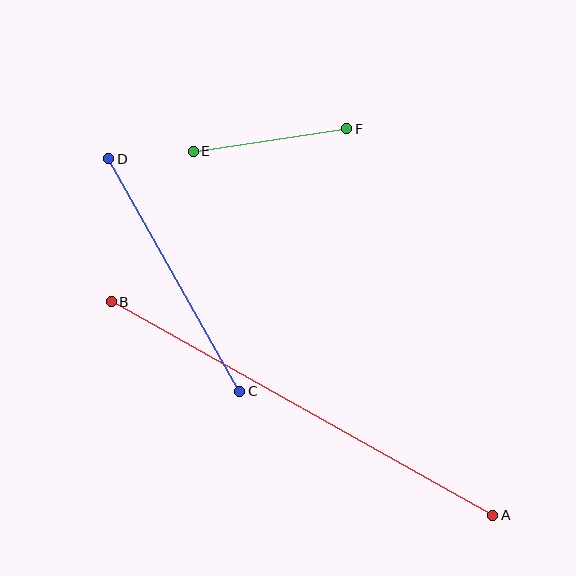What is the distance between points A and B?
The distance is approximately 438 pixels.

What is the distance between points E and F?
The distance is approximately 155 pixels.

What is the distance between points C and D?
The distance is approximately 267 pixels.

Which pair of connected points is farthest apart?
Points A and B are farthest apart.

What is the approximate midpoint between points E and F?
The midpoint is at approximately (270, 140) pixels.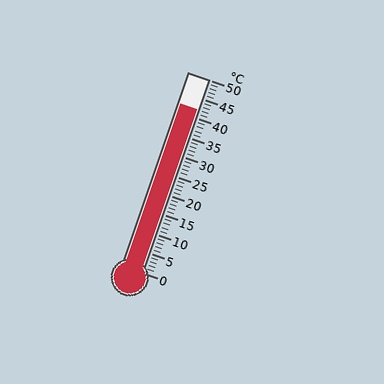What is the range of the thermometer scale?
The thermometer scale ranges from 0°C to 50°C.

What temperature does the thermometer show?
The thermometer shows approximately 42°C.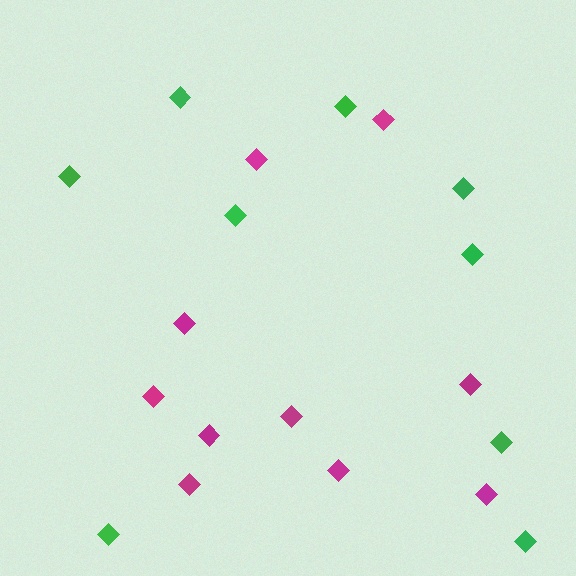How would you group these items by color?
There are 2 groups: one group of green diamonds (9) and one group of magenta diamonds (10).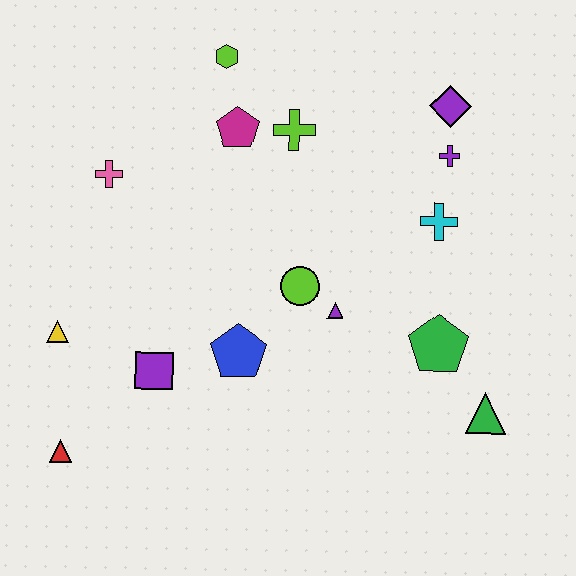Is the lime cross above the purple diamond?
No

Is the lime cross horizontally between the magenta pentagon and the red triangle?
No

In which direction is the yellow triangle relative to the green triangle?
The yellow triangle is to the left of the green triangle.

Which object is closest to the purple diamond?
The purple cross is closest to the purple diamond.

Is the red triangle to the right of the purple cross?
No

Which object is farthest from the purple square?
The purple diamond is farthest from the purple square.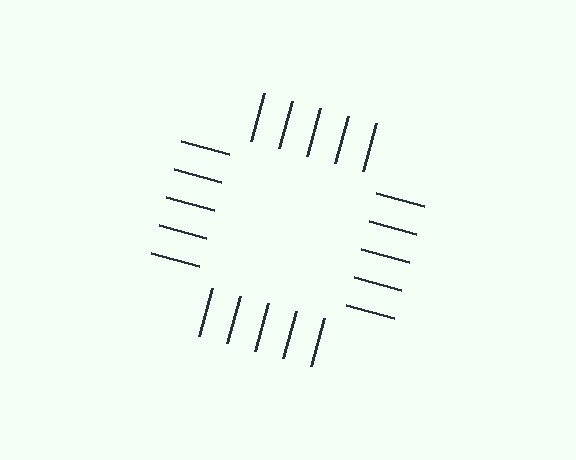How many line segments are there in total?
20 — 5 along each of the 4 edges.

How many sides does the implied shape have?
4 sides — the line-ends trace a square.